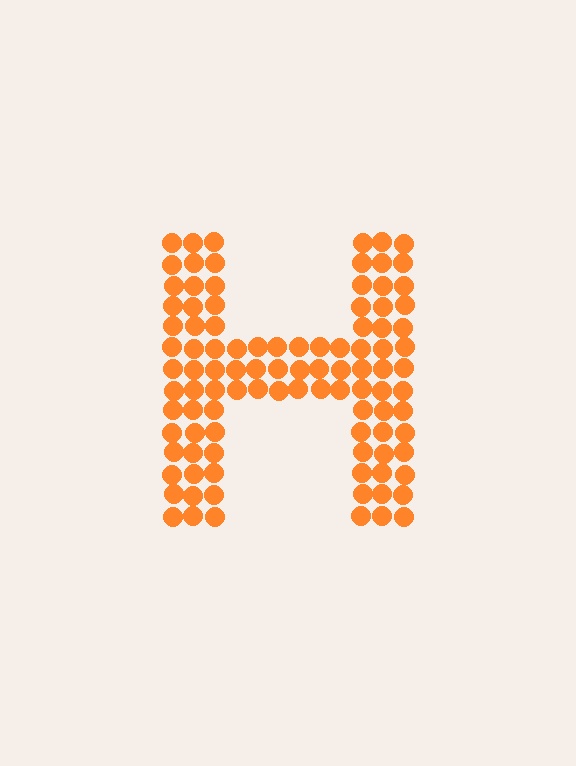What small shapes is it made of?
It is made of small circles.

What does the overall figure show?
The overall figure shows the letter H.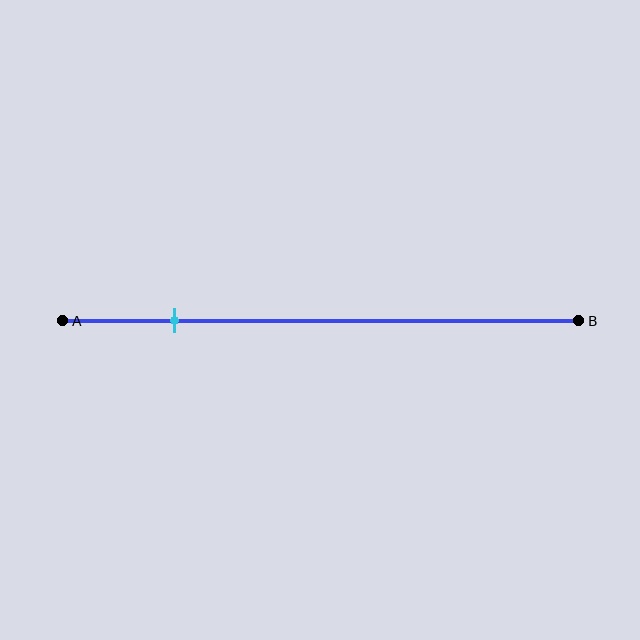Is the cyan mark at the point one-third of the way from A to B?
No, the mark is at about 20% from A, not at the 33% one-third point.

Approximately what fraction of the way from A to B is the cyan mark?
The cyan mark is approximately 20% of the way from A to B.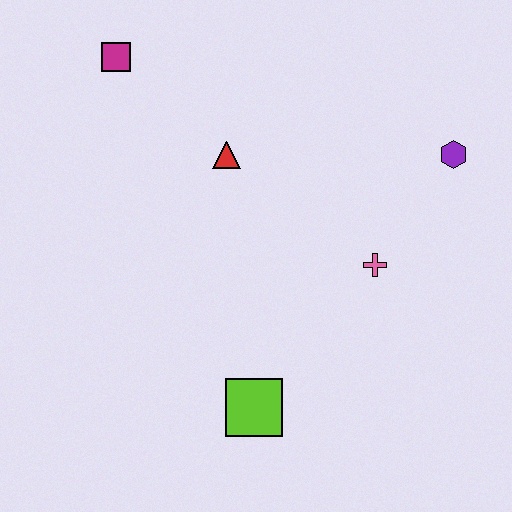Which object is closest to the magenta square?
The red triangle is closest to the magenta square.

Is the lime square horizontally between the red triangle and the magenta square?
No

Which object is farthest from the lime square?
The magenta square is farthest from the lime square.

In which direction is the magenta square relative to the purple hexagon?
The magenta square is to the left of the purple hexagon.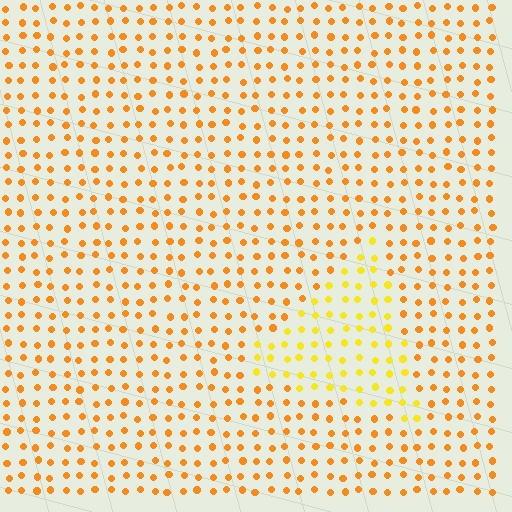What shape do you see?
I see a triangle.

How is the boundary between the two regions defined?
The boundary is defined purely by a slight shift in hue (about 25 degrees). Spacing, size, and orientation are identical on both sides.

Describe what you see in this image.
The image is filled with small orange elements in a uniform arrangement. A triangle-shaped region is visible where the elements are tinted to a slightly different hue, forming a subtle color boundary.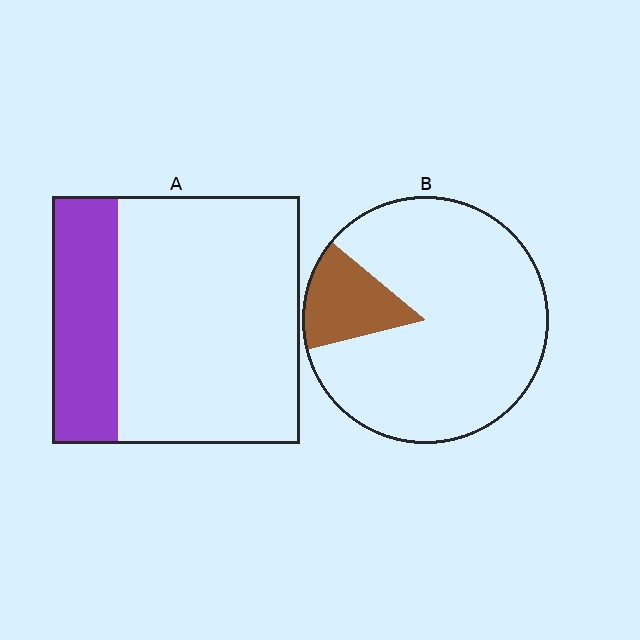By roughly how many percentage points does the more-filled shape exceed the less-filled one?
By roughly 10 percentage points (A over B).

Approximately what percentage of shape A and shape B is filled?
A is approximately 25% and B is approximately 15%.